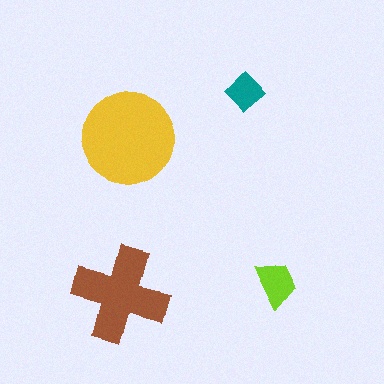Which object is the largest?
The yellow circle.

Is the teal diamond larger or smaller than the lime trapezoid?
Smaller.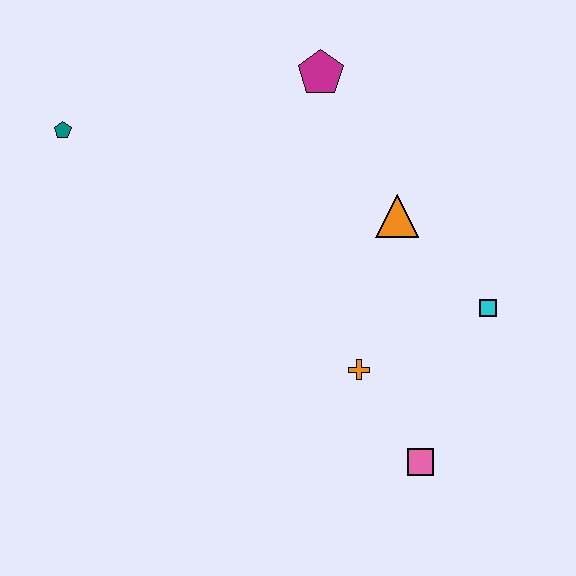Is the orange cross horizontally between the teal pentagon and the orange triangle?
Yes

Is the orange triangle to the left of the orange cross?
No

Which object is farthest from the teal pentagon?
The pink square is farthest from the teal pentagon.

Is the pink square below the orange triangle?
Yes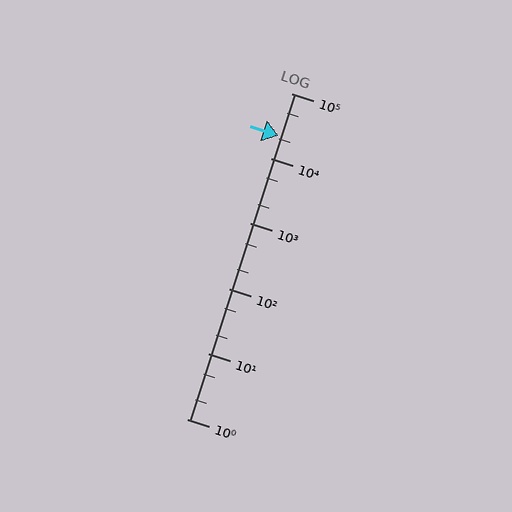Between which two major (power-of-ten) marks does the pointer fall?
The pointer is between 10000 and 100000.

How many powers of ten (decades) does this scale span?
The scale spans 5 decades, from 1 to 100000.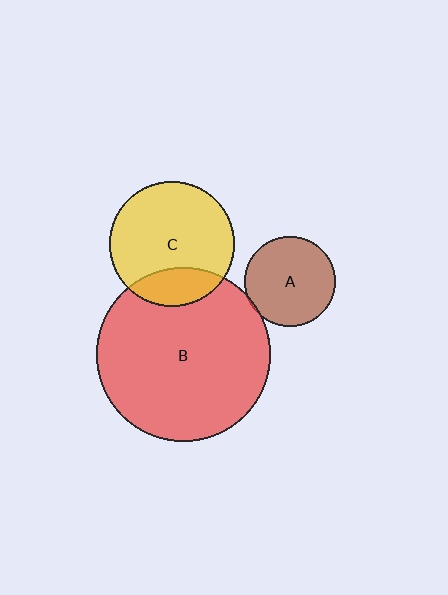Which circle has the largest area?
Circle B (red).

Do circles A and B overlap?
Yes.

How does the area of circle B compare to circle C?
Approximately 1.9 times.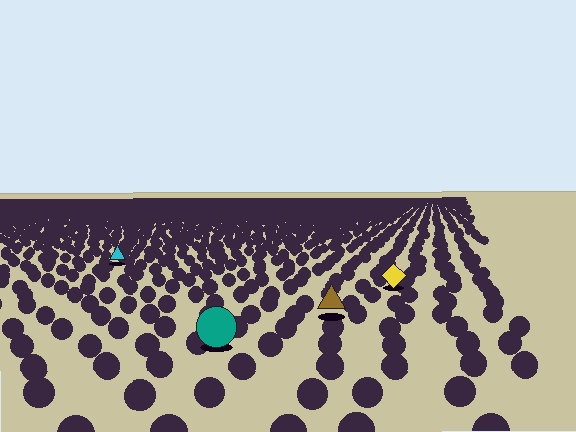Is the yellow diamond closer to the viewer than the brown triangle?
No. The brown triangle is closer — you can tell from the texture gradient: the ground texture is coarser near it.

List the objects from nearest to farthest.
From nearest to farthest: the teal circle, the brown triangle, the yellow diamond, the cyan triangle.